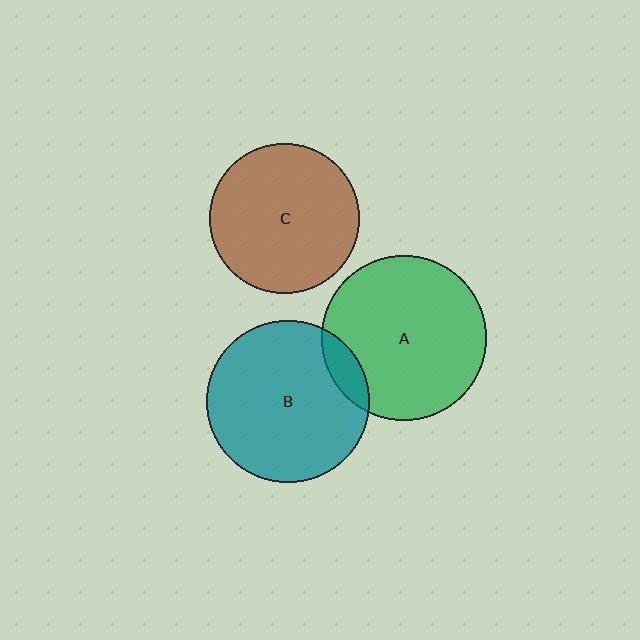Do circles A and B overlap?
Yes.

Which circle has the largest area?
Circle A (green).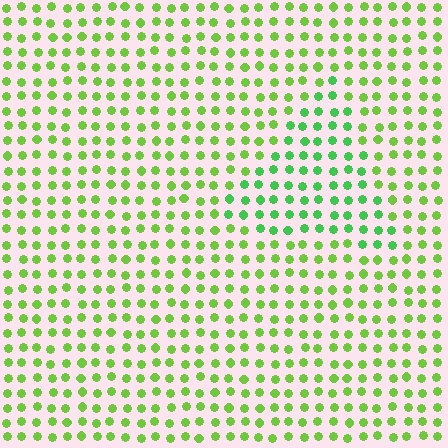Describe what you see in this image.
The image is filled with small lime elements in a uniform arrangement. A triangle-shaped region is visible where the elements are tinted to a slightly different hue, forming a subtle color boundary.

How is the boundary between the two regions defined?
The boundary is defined purely by a slight shift in hue (about 28 degrees). Spacing, size, and orientation are identical on both sides.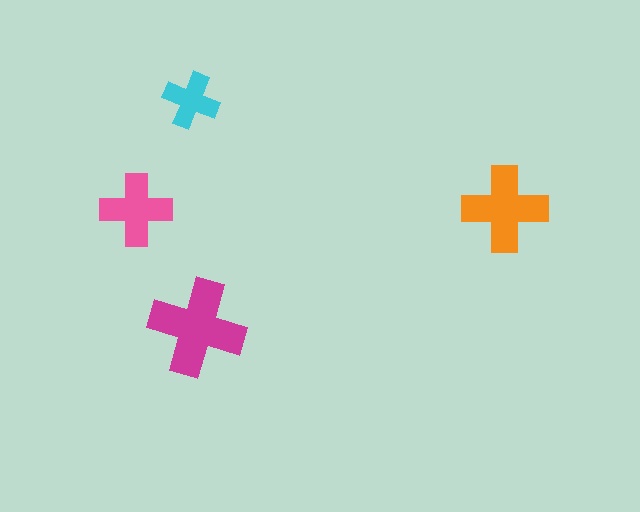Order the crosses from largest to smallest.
the magenta one, the orange one, the pink one, the cyan one.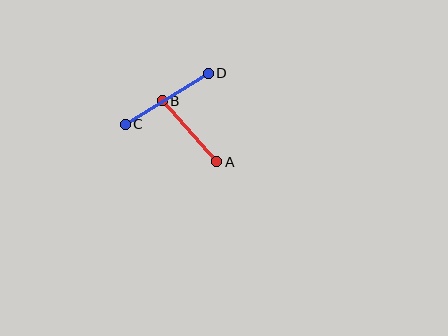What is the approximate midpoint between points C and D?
The midpoint is at approximately (167, 99) pixels.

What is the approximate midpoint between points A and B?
The midpoint is at approximately (189, 131) pixels.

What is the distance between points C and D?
The distance is approximately 98 pixels.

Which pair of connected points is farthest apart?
Points C and D are farthest apart.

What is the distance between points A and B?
The distance is approximately 82 pixels.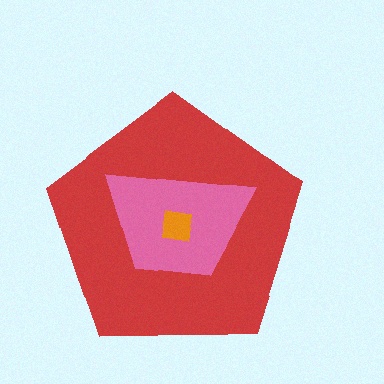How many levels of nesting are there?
3.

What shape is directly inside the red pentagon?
The pink trapezoid.